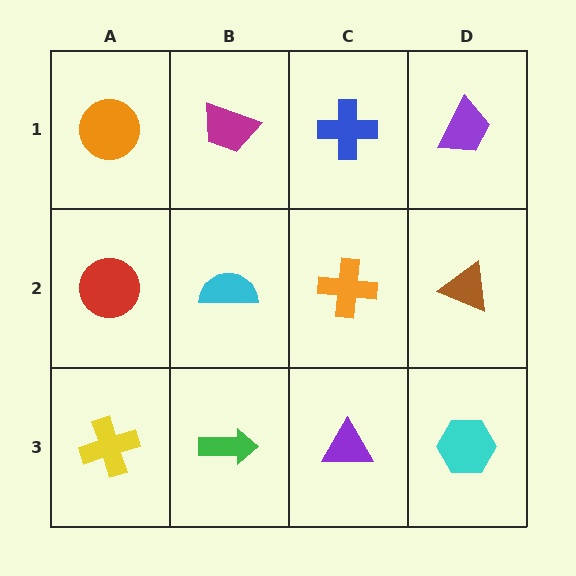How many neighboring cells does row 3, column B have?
3.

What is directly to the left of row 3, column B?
A yellow cross.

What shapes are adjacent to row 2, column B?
A magenta trapezoid (row 1, column B), a green arrow (row 3, column B), a red circle (row 2, column A), an orange cross (row 2, column C).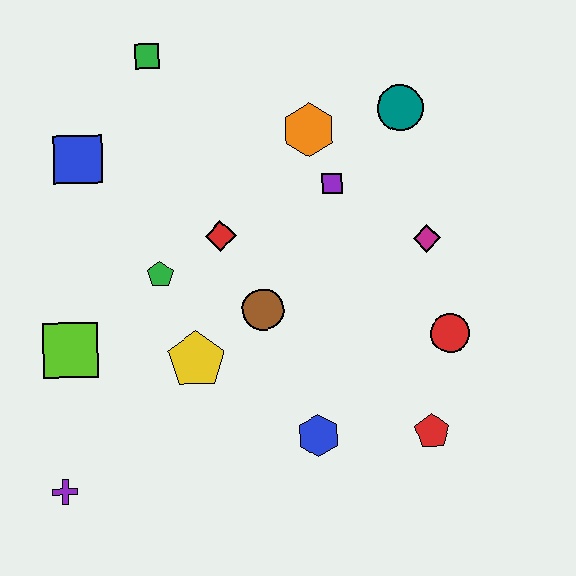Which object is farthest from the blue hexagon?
The green square is farthest from the blue hexagon.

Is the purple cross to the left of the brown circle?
Yes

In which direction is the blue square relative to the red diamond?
The blue square is to the left of the red diamond.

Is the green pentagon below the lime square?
No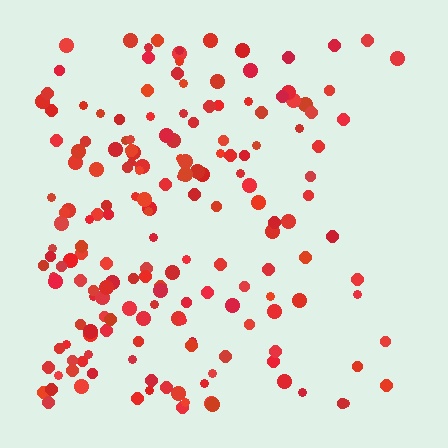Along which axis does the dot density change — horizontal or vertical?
Horizontal.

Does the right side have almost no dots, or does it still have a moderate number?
Still a moderate number, just noticeably fewer than the left.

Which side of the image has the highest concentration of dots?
The left.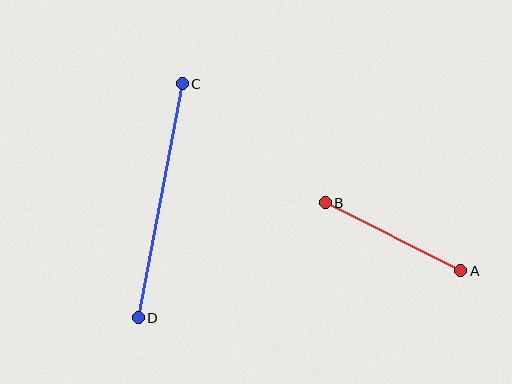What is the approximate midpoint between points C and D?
The midpoint is at approximately (160, 201) pixels.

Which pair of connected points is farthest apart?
Points C and D are farthest apart.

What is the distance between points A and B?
The distance is approximately 152 pixels.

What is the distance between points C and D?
The distance is approximately 238 pixels.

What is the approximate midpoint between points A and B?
The midpoint is at approximately (393, 237) pixels.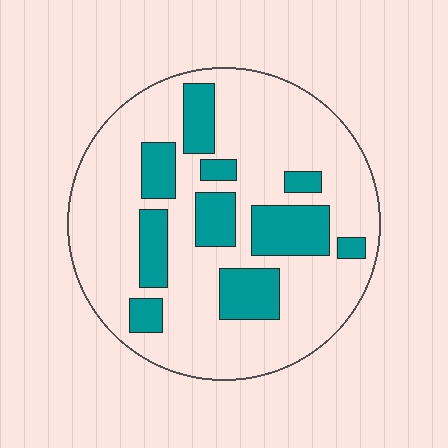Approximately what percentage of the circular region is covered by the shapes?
Approximately 25%.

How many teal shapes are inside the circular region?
10.